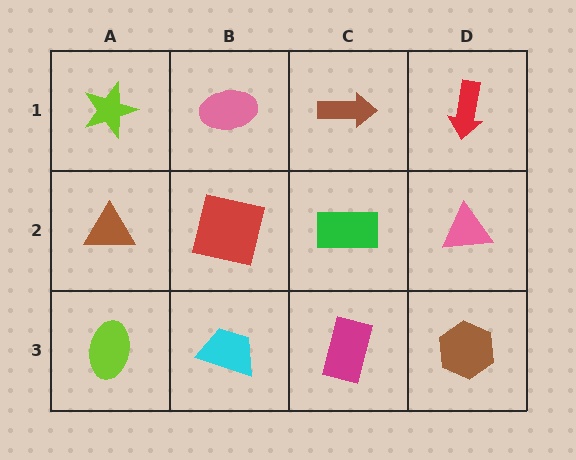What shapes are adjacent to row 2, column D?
A red arrow (row 1, column D), a brown hexagon (row 3, column D), a green rectangle (row 2, column C).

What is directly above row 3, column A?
A brown triangle.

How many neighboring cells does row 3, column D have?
2.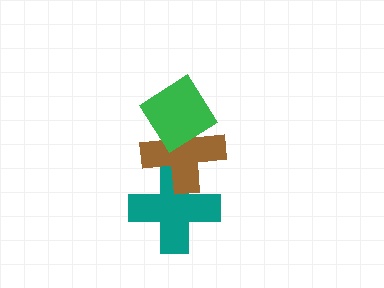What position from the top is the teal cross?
The teal cross is 3rd from the top.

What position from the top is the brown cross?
The brown cross is 2nd from the top.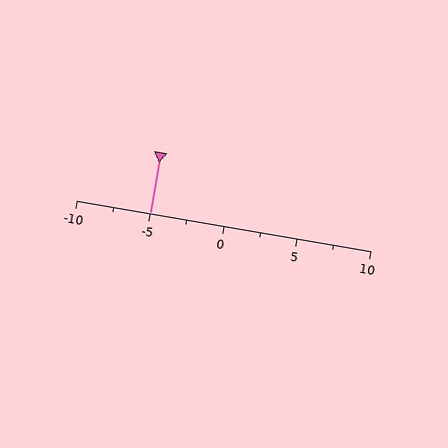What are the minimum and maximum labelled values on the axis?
The axis runs from -10 to 10.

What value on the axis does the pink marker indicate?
The marker indicates approximately -5.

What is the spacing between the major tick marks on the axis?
The major ticks are spaced 5 apart.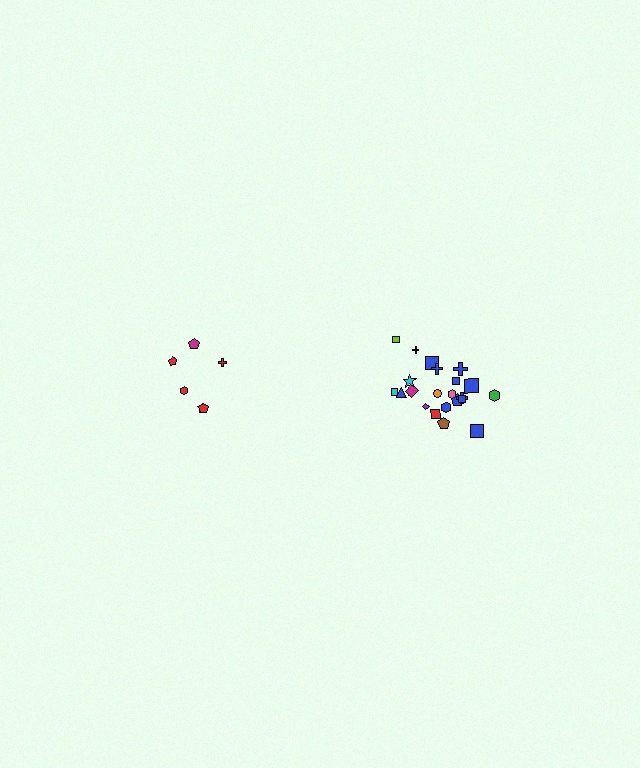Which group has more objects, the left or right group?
The right group.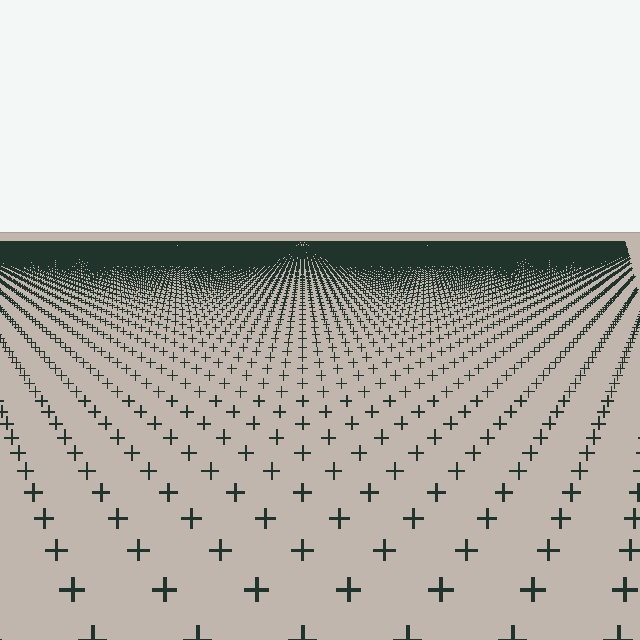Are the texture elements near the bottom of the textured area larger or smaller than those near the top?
Larger. Near the bottom, elements are closer to the viewer and appear at a bigger on-screen size.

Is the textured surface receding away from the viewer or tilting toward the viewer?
The surface is receding away from the viewer. Texture elements get smaller and denser toward the top.